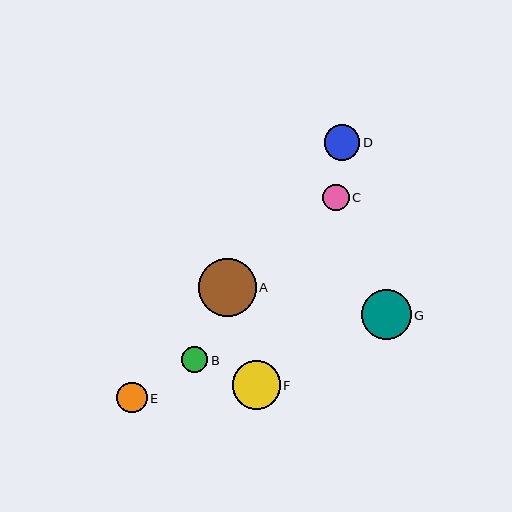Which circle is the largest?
Circle A is the largest with a size of approximately 57 pixels.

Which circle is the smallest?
Circle B is the smallest with a size of approximately 26 pixels.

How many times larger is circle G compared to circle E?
Circle G is approximately 1.6 times the size of circle E.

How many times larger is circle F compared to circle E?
Circle F is approximately 1.6 times the size of circle E.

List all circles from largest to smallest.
From largest to smallest: A, G, F, D, E, C, B.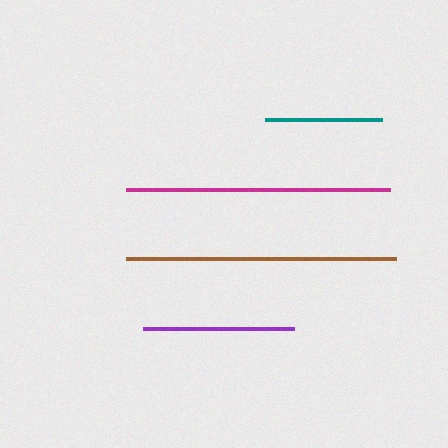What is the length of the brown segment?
The brown segment is approximately 270 pixels long.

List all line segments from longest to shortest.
From longest to shortest: brown, magenta, purple, teal.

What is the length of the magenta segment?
The magenta segment is approximately 264 pixels long.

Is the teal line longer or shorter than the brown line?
The brown line is longer than the teal line.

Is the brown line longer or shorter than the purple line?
The brown line is longer than the purple line.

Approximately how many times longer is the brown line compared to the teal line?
The brown line is approximately 2.3 times the length of the teal line.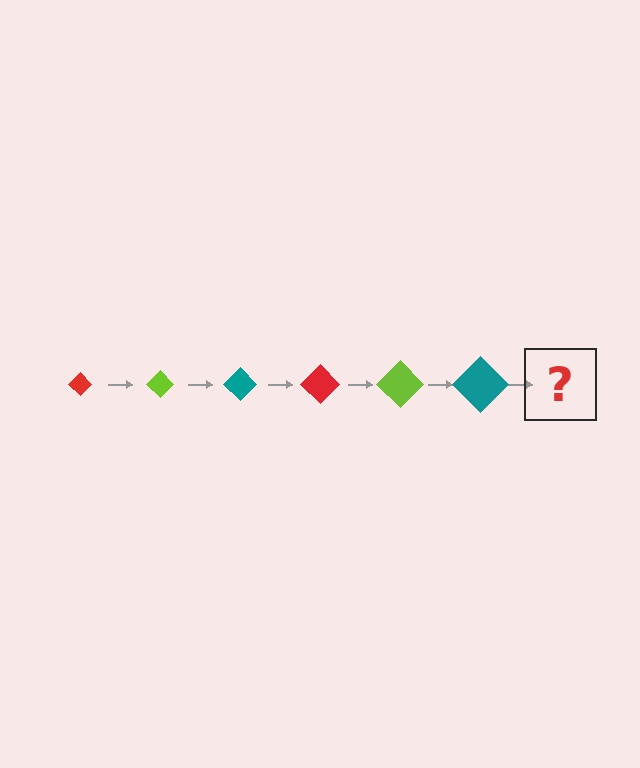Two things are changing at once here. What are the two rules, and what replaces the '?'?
The two rules are that the diamond grows larger each step and the color cycles through red, lime, and teal. The '?' should be a red diamond, larger than the previous one.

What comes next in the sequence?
The next element should be a red diamond, larger than the previous one.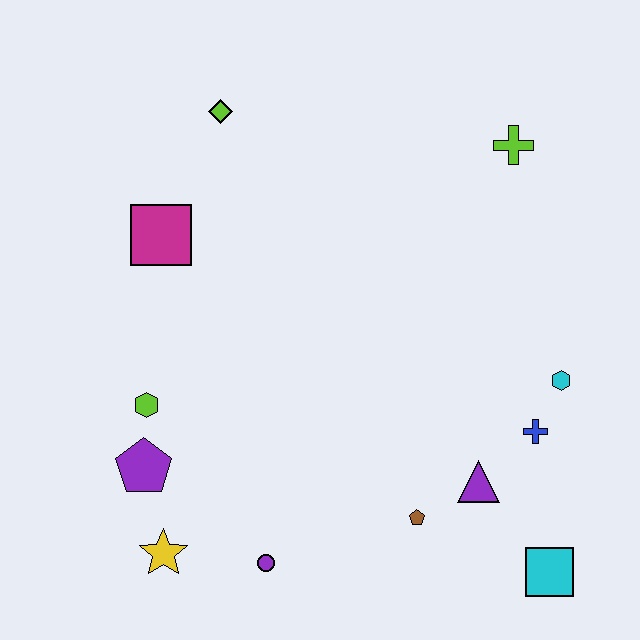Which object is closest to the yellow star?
The purple pentagon is closest to the yellow star.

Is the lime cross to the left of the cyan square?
Yes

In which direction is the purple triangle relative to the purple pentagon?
The purple triangle is to the right of the purple pentagon.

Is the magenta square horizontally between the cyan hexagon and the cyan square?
No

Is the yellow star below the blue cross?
Yes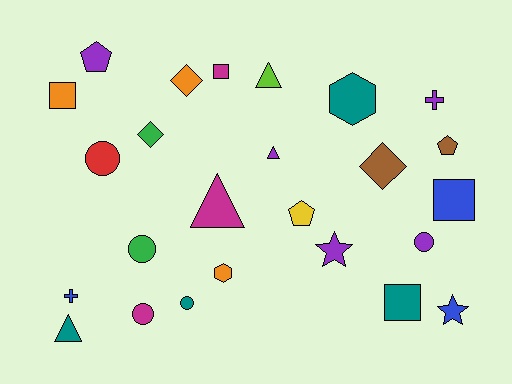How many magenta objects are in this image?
There are 3 magenta objects.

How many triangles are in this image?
There are 4 triangles.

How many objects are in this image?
There are 25 objects.